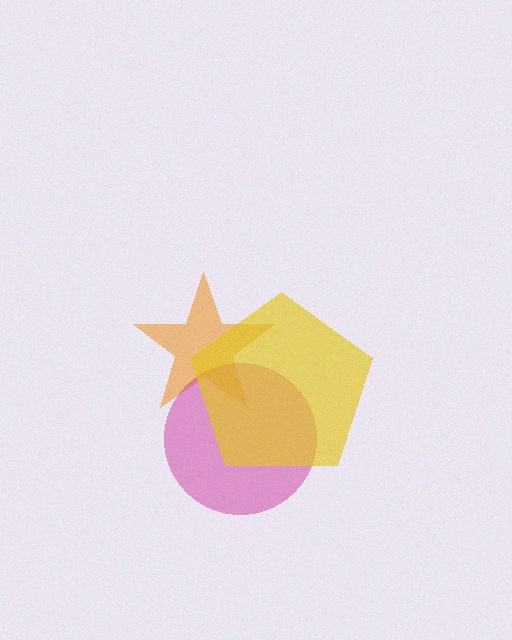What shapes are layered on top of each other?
The layered shapes are: an orange star, a magenta circle, a yellow pentagon.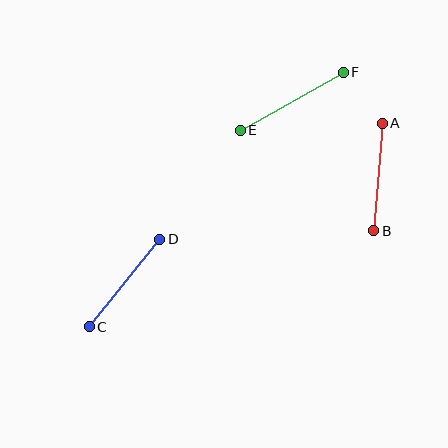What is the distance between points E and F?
The distance is approximately 118 pixels.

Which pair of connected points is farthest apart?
Points E and F are farthest apart.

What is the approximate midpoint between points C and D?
The midpoint is at approximately (125, 283) pixels.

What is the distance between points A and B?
The distance is approximately 108 pixels.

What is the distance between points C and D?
The distance is approximately 113 pixels.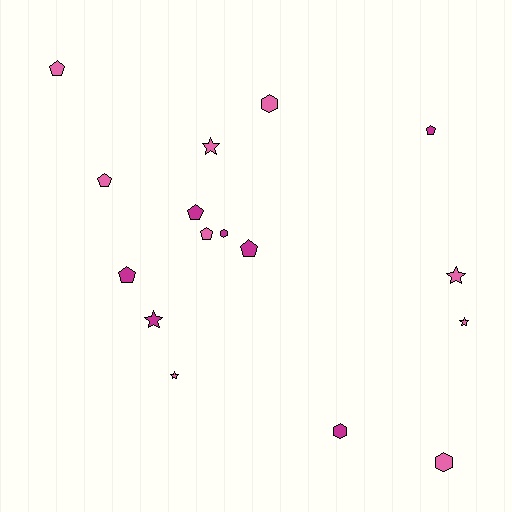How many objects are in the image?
There are 16 objects.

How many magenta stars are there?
There is 1 magenta star.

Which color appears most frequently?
Pink, with 9 objects.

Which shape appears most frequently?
Pentagon, with 7 objects.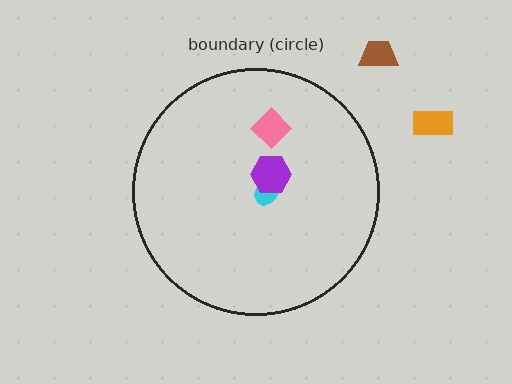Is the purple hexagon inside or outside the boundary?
Inside.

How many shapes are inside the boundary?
3 inside, 2 outside.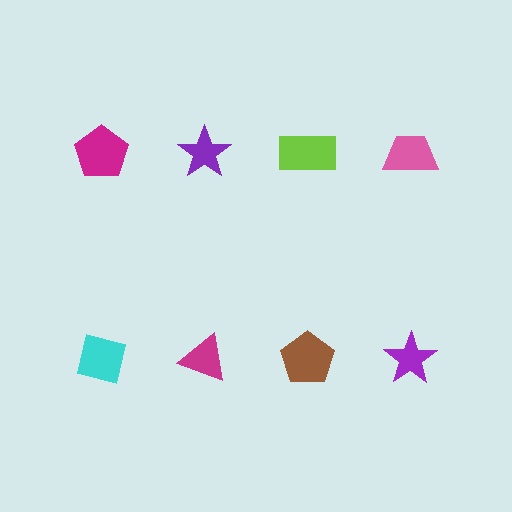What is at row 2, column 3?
A brown pentagon.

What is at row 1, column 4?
A pink trapezoid.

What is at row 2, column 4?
A purple star.